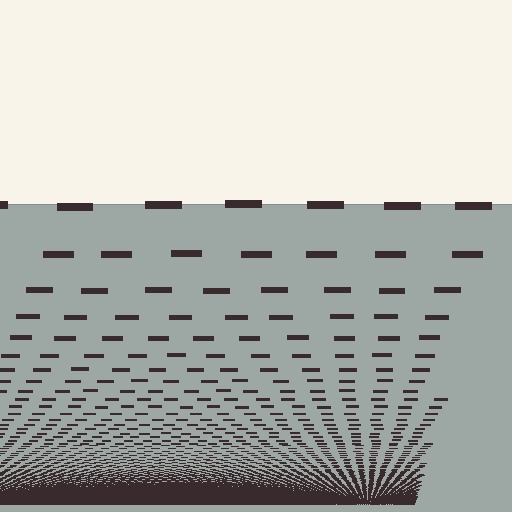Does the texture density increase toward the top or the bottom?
Density increases toward the bottom.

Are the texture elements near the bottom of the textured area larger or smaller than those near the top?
Smaller. The gradient is inverted — elements near the bottom are smaller and denser.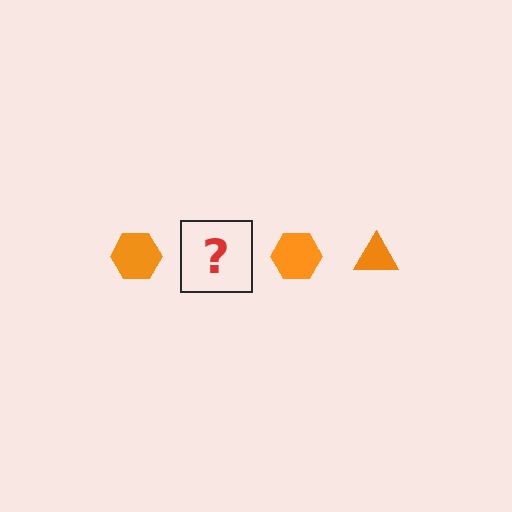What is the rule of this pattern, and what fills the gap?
The rule is that the pattern cycles through hexagon, triangle shapes in orange. The gap should be filled with an orange triangle.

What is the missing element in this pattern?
The missing element is an orange triangle.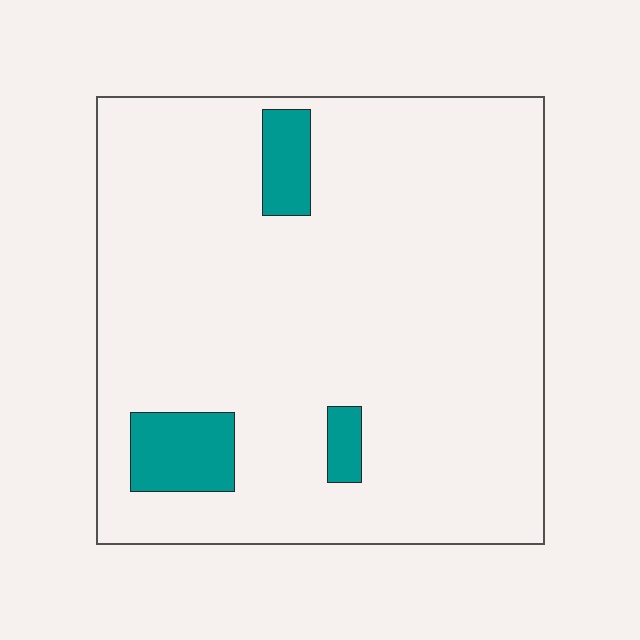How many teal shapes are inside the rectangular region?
3.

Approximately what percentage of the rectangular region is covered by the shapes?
Approximately 10%.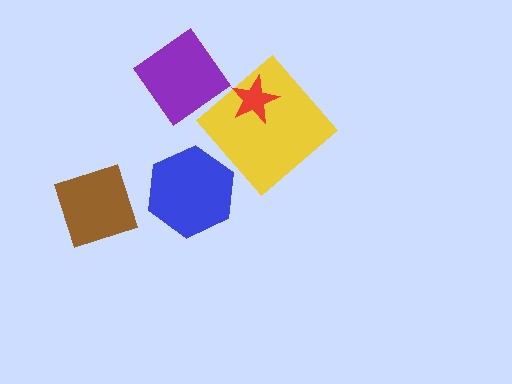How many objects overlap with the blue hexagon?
0 objects overlap with the blue hexagon.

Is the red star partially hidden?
No, no other shape covers it.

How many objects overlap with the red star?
1 object overlaps with the red star.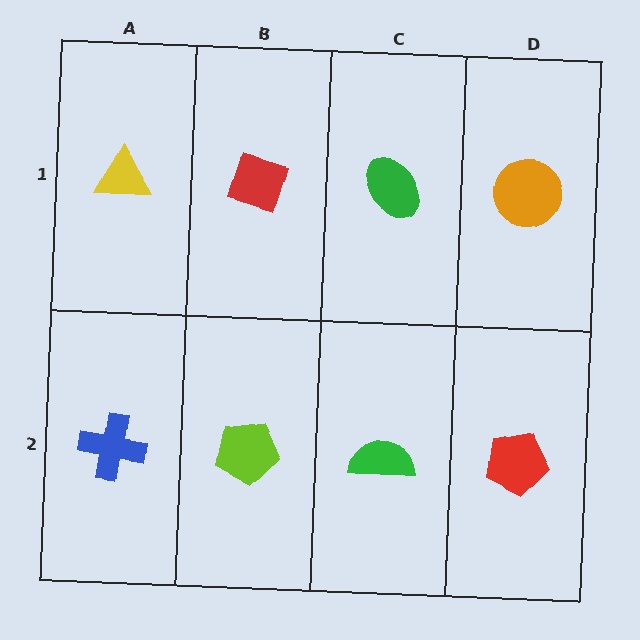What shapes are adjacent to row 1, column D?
A red pentagon (row 2, column D), a green ellipse (row 1, column C).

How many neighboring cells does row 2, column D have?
2.